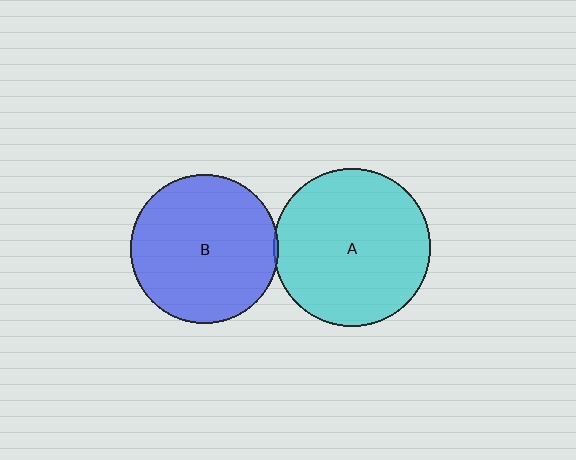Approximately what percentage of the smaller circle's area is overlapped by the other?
Approximately 5%.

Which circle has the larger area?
Circle A (cyan).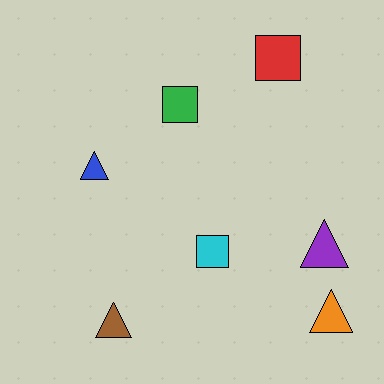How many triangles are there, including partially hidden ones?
There are 4 triangles.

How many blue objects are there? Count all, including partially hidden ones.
There is 1 blue object.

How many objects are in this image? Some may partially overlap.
There are 7 objects.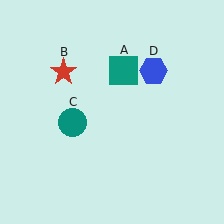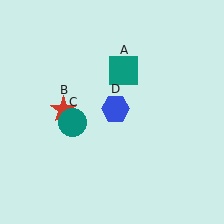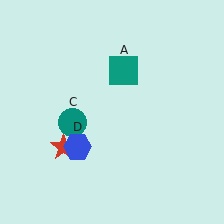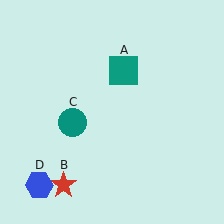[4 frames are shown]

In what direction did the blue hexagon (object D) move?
The blue hexagon (object D) moved down and to the left.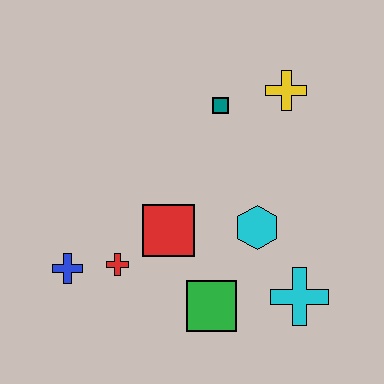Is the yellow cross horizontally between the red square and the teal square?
No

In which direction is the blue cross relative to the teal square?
The blue cross is below the teal square.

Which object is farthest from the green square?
The yellow cross is farthest from the green square.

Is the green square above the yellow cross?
No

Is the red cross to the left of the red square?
Yes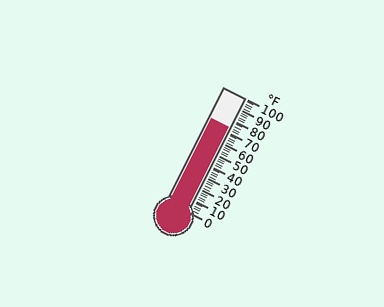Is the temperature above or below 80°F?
The temperature is below 80°F.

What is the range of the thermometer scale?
The thermometer scale ranges from 0°F to 100°F.